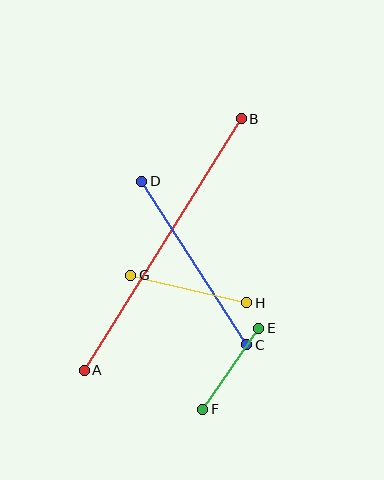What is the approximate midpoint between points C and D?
The midpoint is at approximately (194, 263) pixels.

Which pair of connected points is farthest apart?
Points A and B are farthest apart.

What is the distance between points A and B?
The distance is approximately 297 pixels.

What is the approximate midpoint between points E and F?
The midpoint is at approximately (231, 369) pixels.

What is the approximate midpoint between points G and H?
The midpoint is at approximately (189, 289) pixels.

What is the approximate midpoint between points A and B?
The midpoint is at approximately (163, 244) pixels.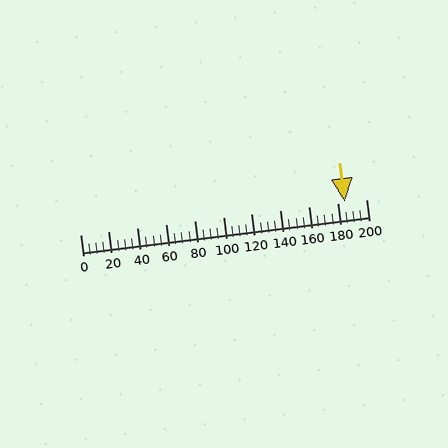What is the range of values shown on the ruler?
The ruler shows values from 0 to 200.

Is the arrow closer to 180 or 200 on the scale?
The arrow is closer to 180.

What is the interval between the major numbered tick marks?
The major tick marks are spaced 20 units apart.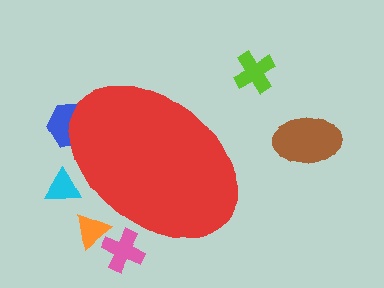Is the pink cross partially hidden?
Yes, the pink cross is partially hidden behind the red ellipse.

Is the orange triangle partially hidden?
Yes, the orange triangle is partially hidden behind the red ellipse.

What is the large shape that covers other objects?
A red ellipse.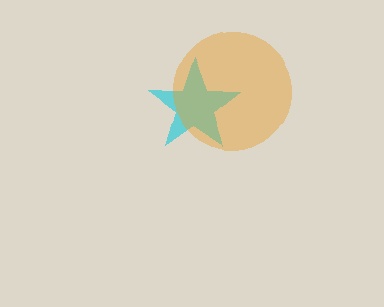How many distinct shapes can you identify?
There are 2 distinct shapes: a cyan star, an orange circle.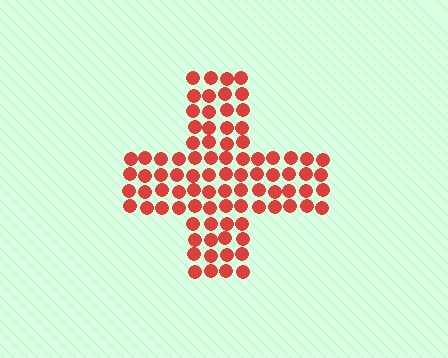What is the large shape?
The large shape is a cross.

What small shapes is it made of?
It is made of small circles.